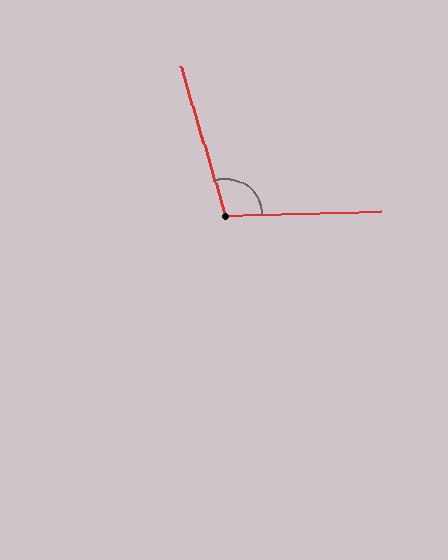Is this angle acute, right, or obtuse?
It is obtuse.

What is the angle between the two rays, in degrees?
Approximately 105 degrees.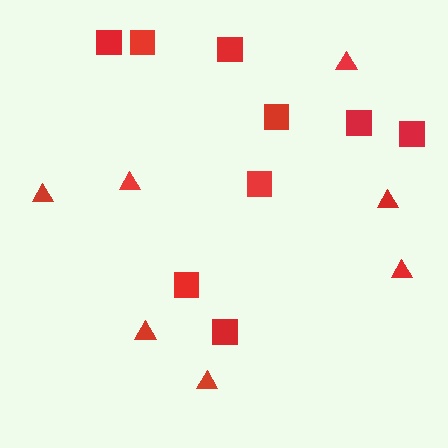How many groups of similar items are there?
There are 2 groups: one group of triangles (7) and one group of squares (9).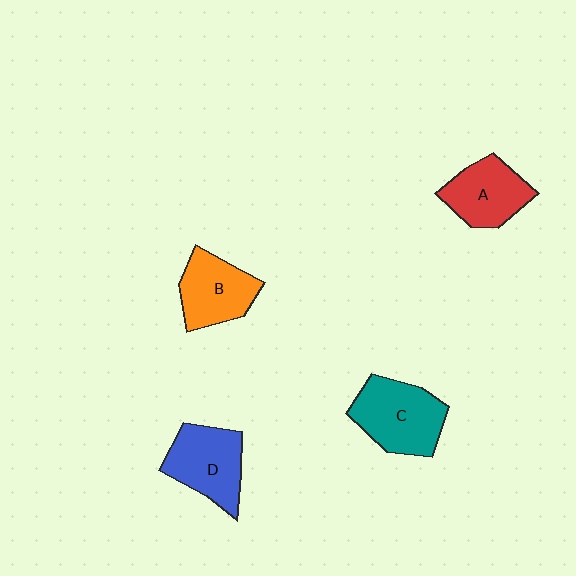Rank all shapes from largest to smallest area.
From largest to smallest: C (teal), D (blue), B (orange), A (red).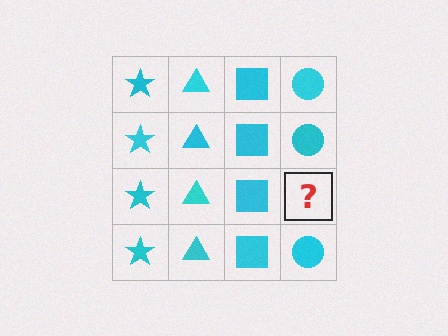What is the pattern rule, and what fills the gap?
The rule is that each column has a consistent shape. The gap should be filled with a cyan circle.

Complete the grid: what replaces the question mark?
The question mark should be replaced with a cyan circle.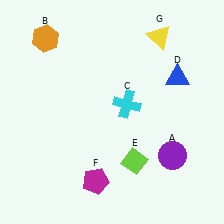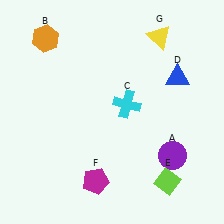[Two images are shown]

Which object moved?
The lime diamond (E) moved right.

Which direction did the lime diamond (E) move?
The lime diamond (E) moved right.